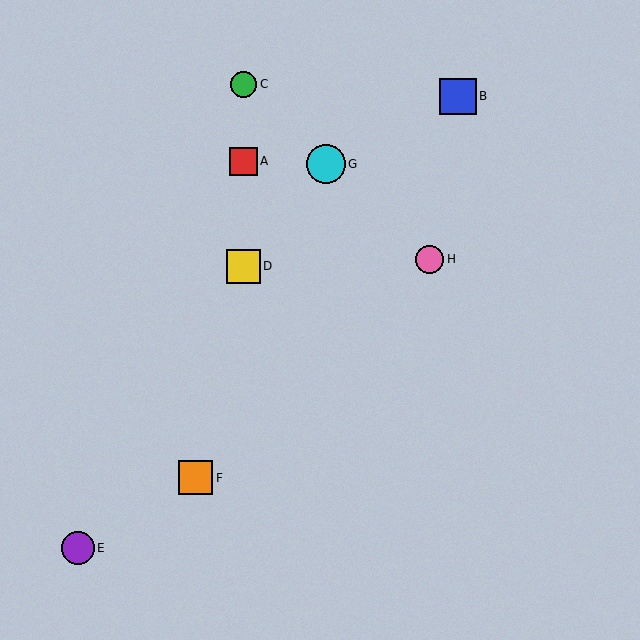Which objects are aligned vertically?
Objects A, C, D are aligned vertically.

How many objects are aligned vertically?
3 objects (A, C, D) are aligned vertically.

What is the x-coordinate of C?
Object C is at x≈243.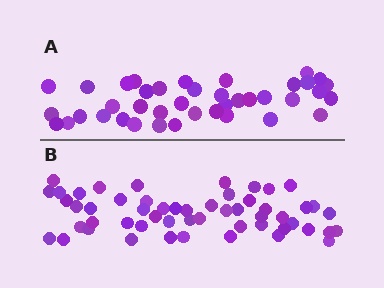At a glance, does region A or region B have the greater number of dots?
Region B (the bottom region) has more dots.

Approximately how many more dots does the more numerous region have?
Region B has approximately 15 more dots than region A.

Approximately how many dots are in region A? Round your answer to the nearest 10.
About 40 dots.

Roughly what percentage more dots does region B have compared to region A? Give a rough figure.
About 35% more.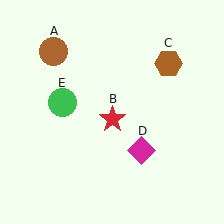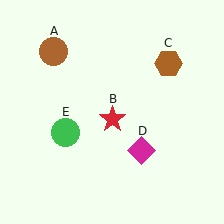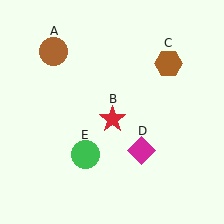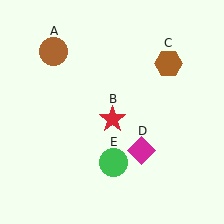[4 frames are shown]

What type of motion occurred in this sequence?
The green circle (object E) rotated counterclockwise around the center of the scene.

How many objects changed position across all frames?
1 object changed position: green circle (object E).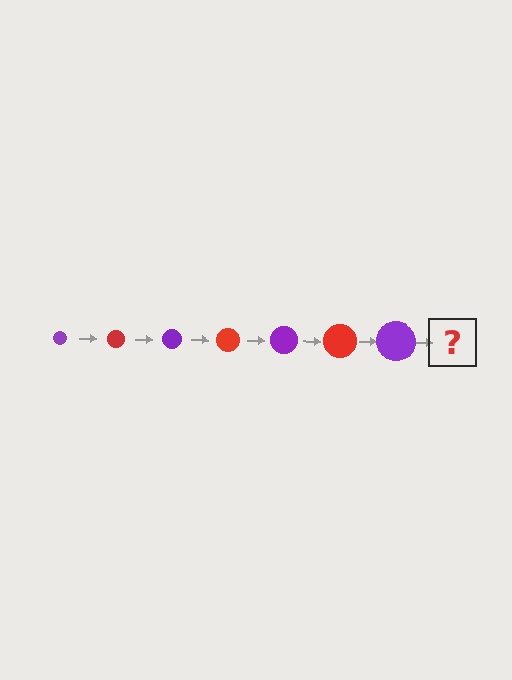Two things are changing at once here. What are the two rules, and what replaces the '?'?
The two rules are that the circle grows larger each step and the color cycles through purple and red. The '?' should be a red circle, larger than the previous one.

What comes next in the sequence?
The next element should be a red circle, larger than the previous one.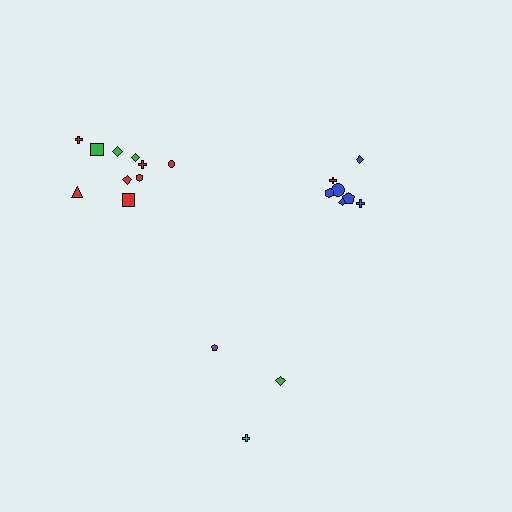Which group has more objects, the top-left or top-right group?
The top-left group.